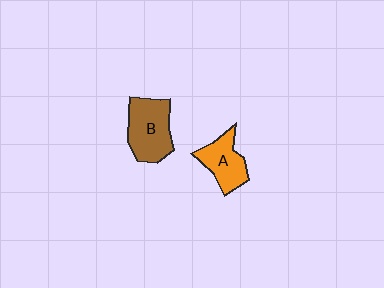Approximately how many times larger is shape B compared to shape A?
Approximately 1.3 times.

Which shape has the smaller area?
Shape A (orange).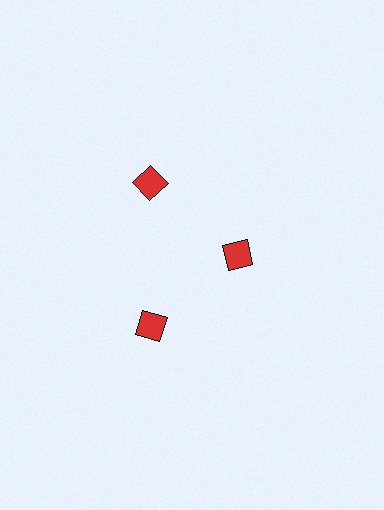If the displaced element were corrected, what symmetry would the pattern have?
It would have 3-fold rotational symmetry — the pattern would map onto itself every 120 degrees.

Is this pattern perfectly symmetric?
No. The 3 red diamonds are arranged in a ring, but one element near the 3 o'clock position is pulled inward toward the center, breaking the 3-fold rotational symmetry.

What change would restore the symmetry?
The symmetry would be restored by moving it outward, back onto the ring so that all 3 diamonds sit at equal angles and equal distance from the center.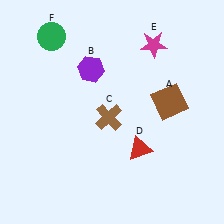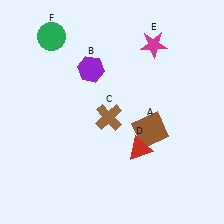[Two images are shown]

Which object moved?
The brown square (A) moved down.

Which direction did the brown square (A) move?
The brown square (A) moved down.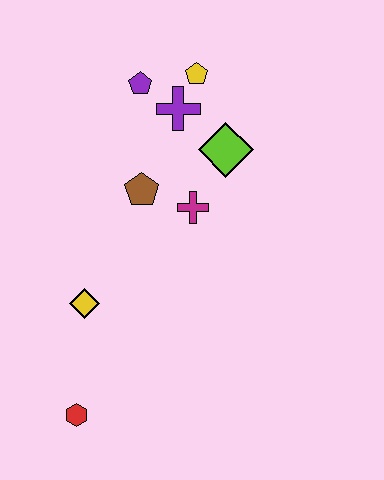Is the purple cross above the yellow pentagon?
No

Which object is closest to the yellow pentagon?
The purple cross is closest to the yellow pentagon.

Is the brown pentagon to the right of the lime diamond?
No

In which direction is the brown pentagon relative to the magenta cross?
The brown pentagon is to the left of the magenta cross.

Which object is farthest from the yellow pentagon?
The red hexagon is farthest from the yellow pentagon.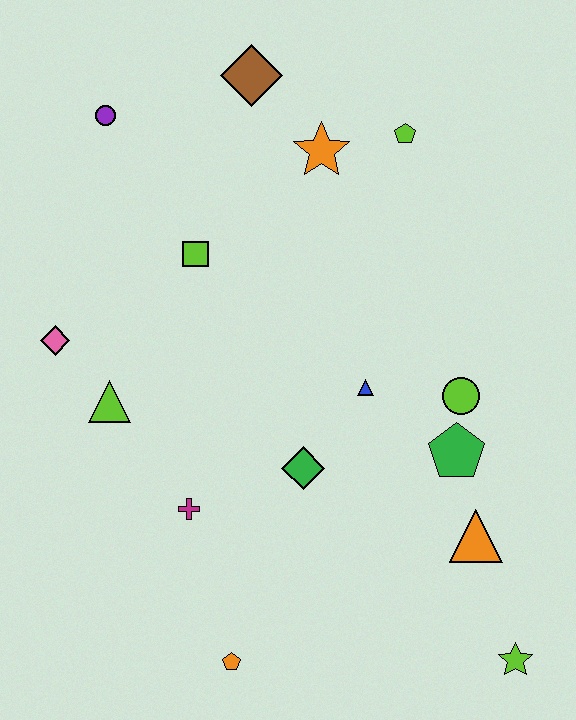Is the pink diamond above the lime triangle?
Yes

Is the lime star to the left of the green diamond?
No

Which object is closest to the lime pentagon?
The orange star is closest to the lime pentagon.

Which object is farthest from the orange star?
The lime star is farthest from the orange star.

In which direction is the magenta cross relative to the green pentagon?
The magenta cross is to the left of the green pentagon.